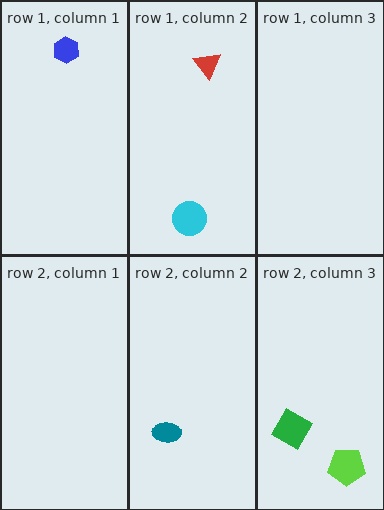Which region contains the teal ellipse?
The row 2, column 2 region.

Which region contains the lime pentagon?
The row 2, column 3 region.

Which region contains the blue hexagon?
The row 1, column 1 region.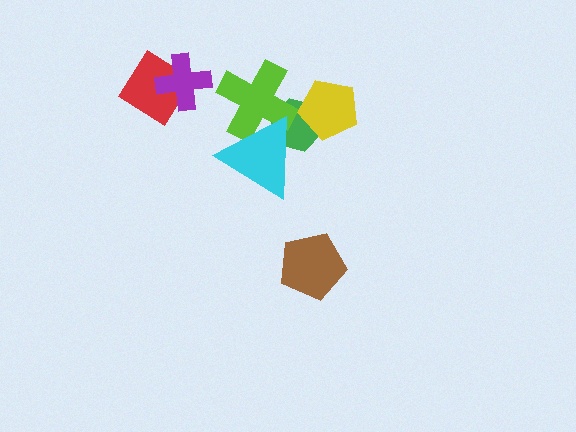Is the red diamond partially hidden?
Yes, it is partially covered by another shape.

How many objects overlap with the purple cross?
1 object overlaps with the purple cross.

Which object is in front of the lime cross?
The cyan triangle is in front of the lime cross.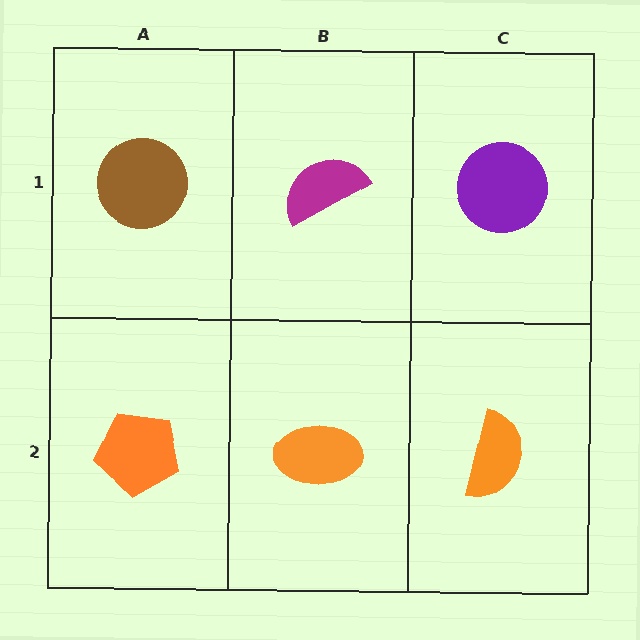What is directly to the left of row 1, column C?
A magenta semicircle.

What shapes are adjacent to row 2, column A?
A brown circle (row 1, column A), an orange ellipse (row 2, column B).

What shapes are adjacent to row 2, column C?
A purple circle (row 1, column C), an orange ellipse (row 2, column B).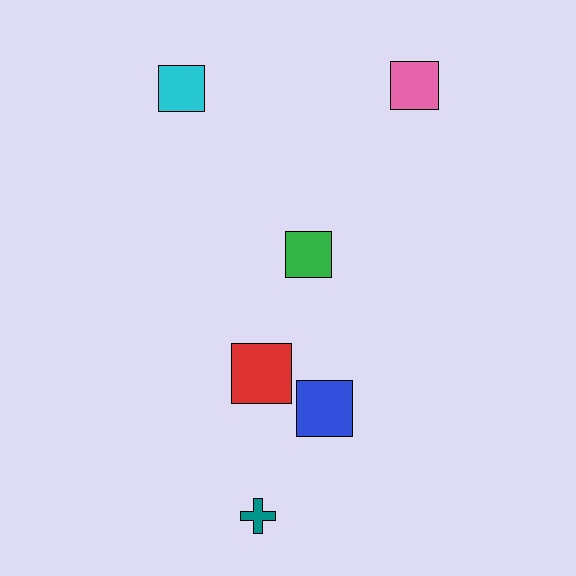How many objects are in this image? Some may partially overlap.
There are 6 objects.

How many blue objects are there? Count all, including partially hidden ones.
There is 1 blue object.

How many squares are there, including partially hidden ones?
There are 5 squares.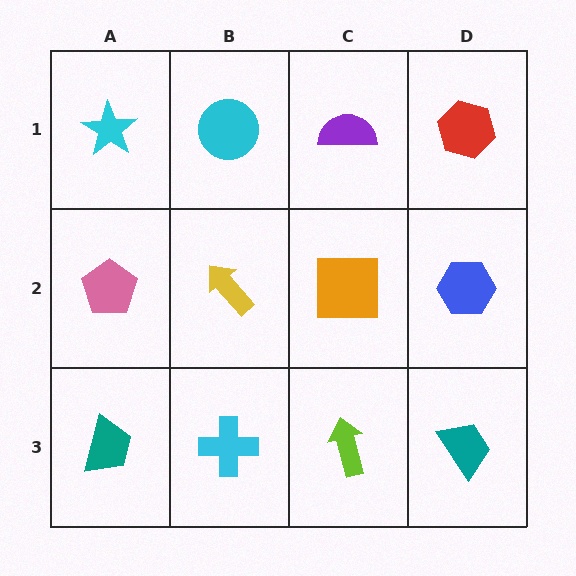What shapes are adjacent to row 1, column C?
An orange square (row 2, column C), a cyan circle (row 1, column B), a red hexagon (row 1, column D).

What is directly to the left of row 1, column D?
A purple semicircle.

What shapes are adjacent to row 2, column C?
A purple semicircle (row 1, column C), a lime arrow (row 3, column C), a yellow arrow (row 2, column B), a blue hexagon (row 2, column D).